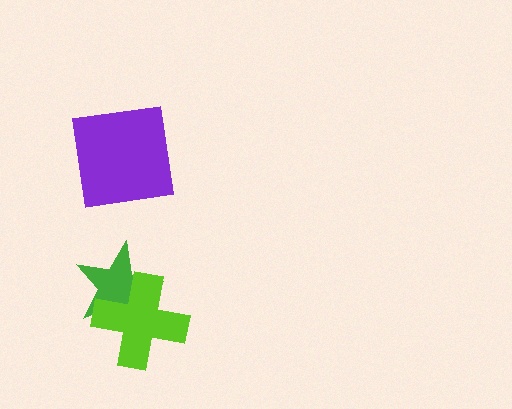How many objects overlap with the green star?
1 object overlaps with the green star.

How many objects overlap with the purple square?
0 objects overlap with the purple square.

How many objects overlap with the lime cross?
1 object overlaps with the lime cross.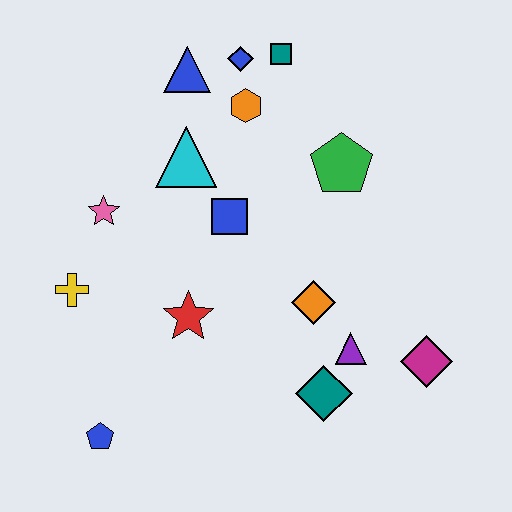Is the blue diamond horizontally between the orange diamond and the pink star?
Yes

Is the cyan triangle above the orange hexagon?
No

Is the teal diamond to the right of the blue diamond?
Yes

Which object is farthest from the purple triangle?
The blue triangle is farthest from the purple triangle.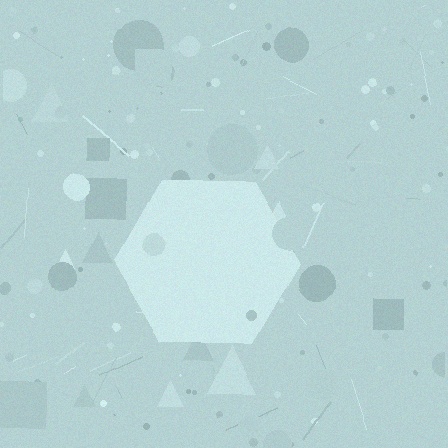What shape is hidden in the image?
A hexagon is hidden in the image.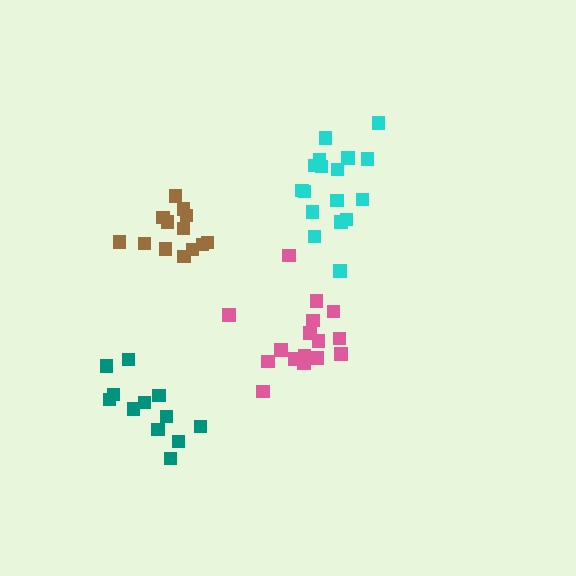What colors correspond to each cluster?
The clusters are colored: pink, brown, teal, cyan.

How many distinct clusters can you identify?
There are 4 distinct clusters.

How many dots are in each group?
Group 1: 16 dots, Group 2: 13 dots, Group 3: 12 dots, Group 4: 17 dots (58 total).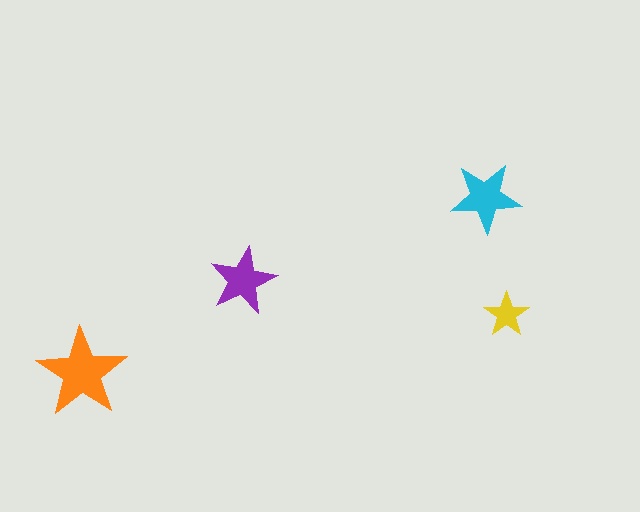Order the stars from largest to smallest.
the orange one, the cyan one, the purple one, the yellow one.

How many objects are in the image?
There are 4 objects in the image.